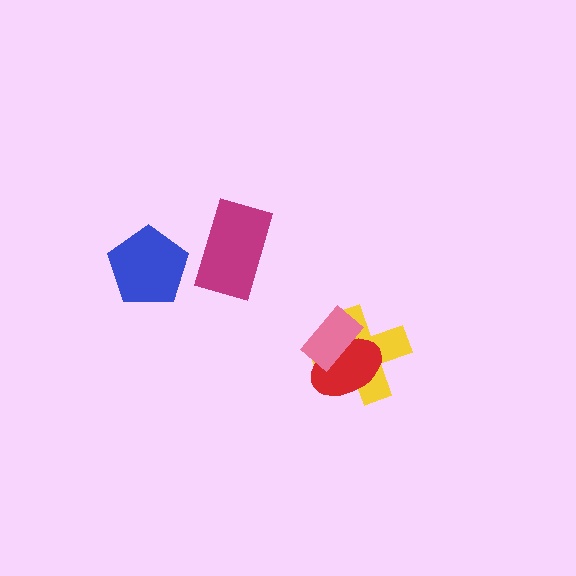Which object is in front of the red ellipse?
The pink rectangle is in front of the red ellipse.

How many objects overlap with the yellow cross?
2 objects overlap with the yellow cross.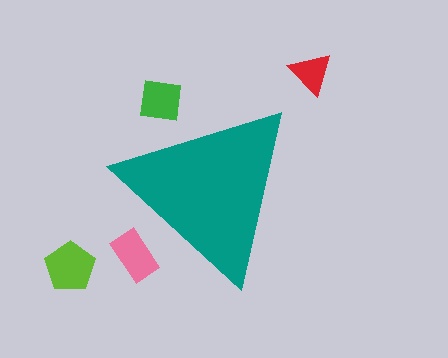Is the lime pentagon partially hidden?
No, the lime pentagon is fully visible.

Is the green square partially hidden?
Yes, the green square is partially hidden behind the teal triangle.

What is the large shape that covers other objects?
A teal triangle.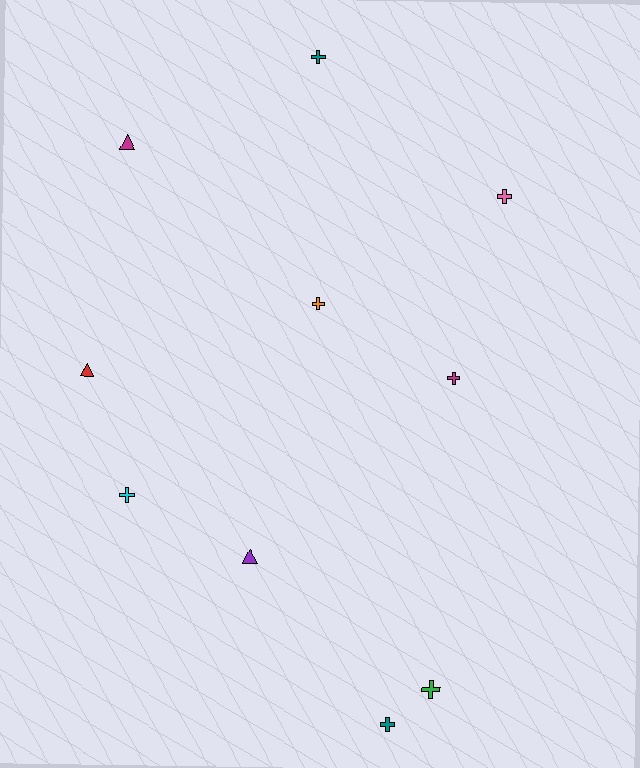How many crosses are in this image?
There are 7 crosses.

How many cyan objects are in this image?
There is 1 cyan object.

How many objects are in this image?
There are 10 objects.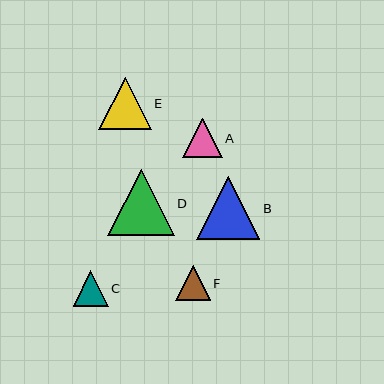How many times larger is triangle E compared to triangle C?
Triangle E is approximately 1.5 times the size of triangle C.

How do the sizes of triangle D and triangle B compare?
Triangle D and triangle B are approximately the same size.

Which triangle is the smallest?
Triangle F is the smallest with a size of approximately 34 pixels.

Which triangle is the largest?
Triangle D is the largest with a size of approximately 66 pixels.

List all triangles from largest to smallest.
From largest to smallest: D, B, E, A, C, F.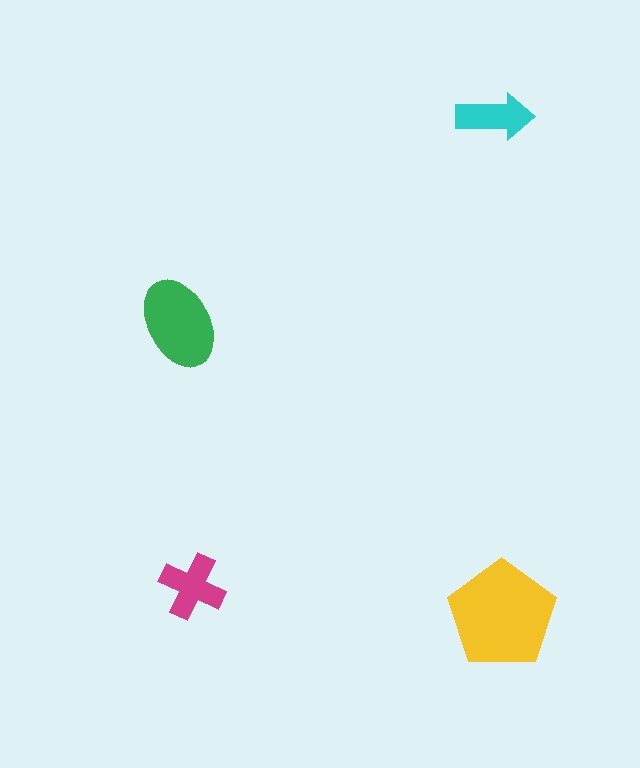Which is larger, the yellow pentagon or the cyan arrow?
The yellow pentagon.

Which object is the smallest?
The cyan arrow.